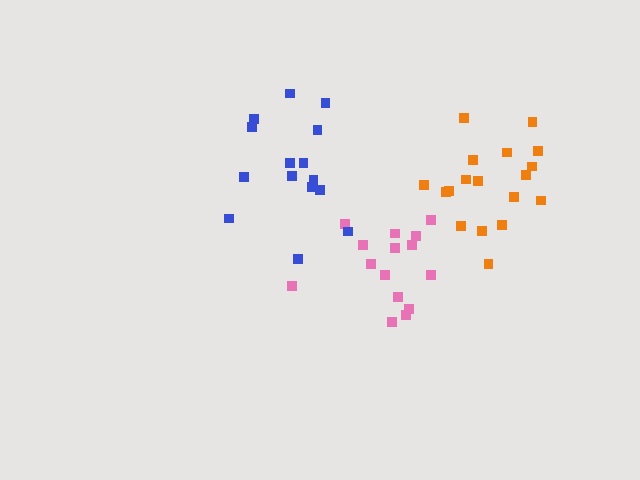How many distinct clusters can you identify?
There are 3 distinct clusters.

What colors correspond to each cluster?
The clusters are colored: pink, blue, orange.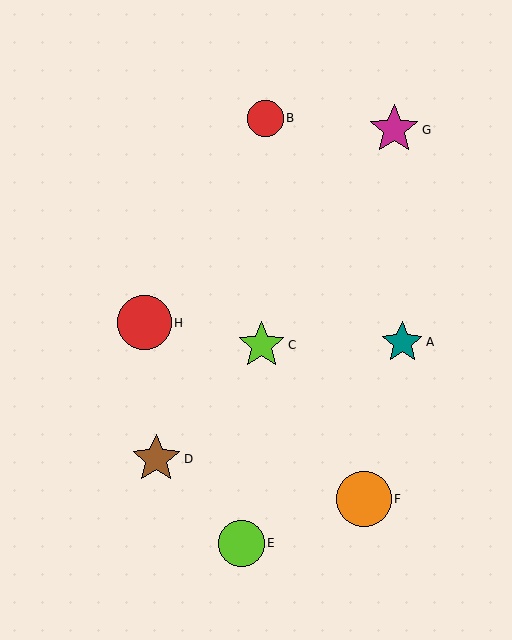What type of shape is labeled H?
Shape H is a red circle.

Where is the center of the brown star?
The center of the brown star is at (156, 459).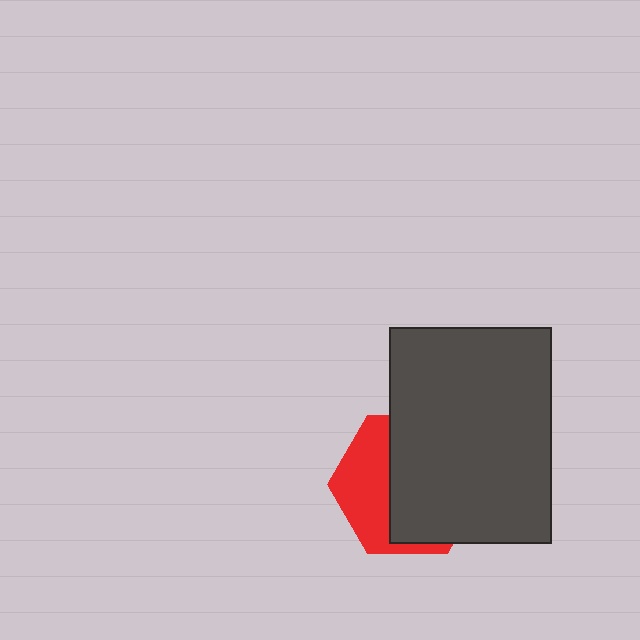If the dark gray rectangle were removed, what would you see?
You would see the complete red hexagon.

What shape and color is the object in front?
The object in front is a dark gray rectangle.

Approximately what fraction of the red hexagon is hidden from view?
Roughly 61% of the red hexagon is hidden behind the dark gray rectangle.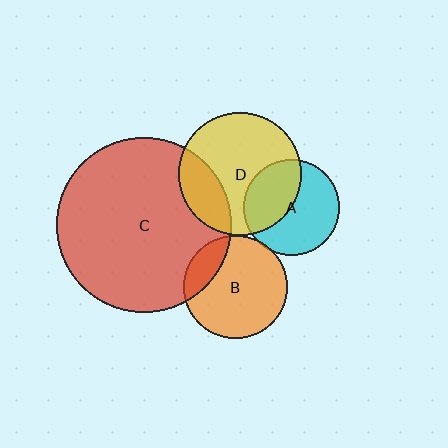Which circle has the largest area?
Circle C (red).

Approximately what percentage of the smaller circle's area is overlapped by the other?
Approximately 40%.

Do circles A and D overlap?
Yes.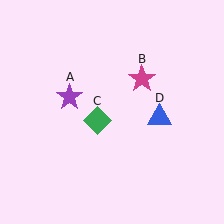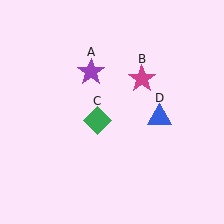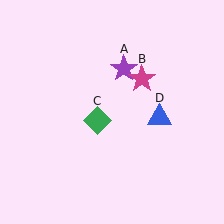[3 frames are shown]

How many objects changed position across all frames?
1 object changed position: purple star (object A).